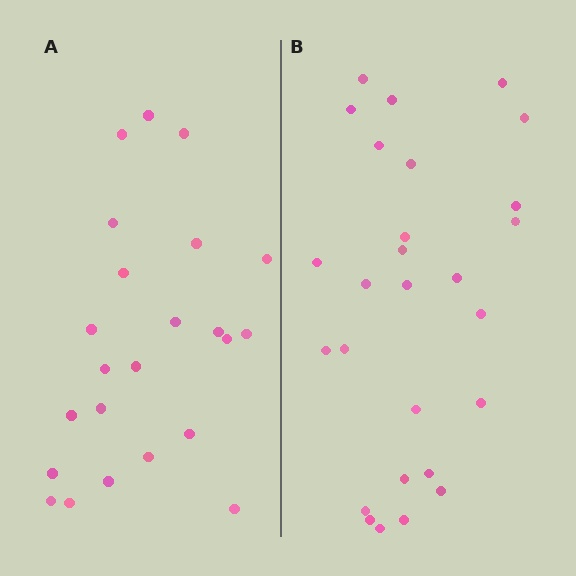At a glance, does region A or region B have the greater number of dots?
Region B (the right region) has more dots.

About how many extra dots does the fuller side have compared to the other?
Region B has about 4 more dots than region A.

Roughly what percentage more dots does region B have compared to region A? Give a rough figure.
About 15% more.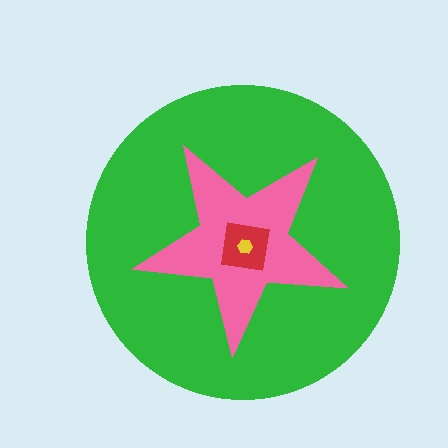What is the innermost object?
The yellow hexagon.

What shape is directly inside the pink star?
The red square.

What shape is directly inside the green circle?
The pink star.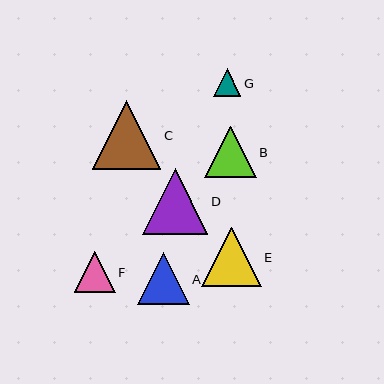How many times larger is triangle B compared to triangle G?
Triangle B is approximately 1.9 times the size of triangle G.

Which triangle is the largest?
Triangle C is the largest with a size of approximately 68 pixels.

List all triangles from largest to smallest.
From largest to smallest: C, D, E, A, B, F, G.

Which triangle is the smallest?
Triangle G is the smallest with a size of approximately 27 pixels.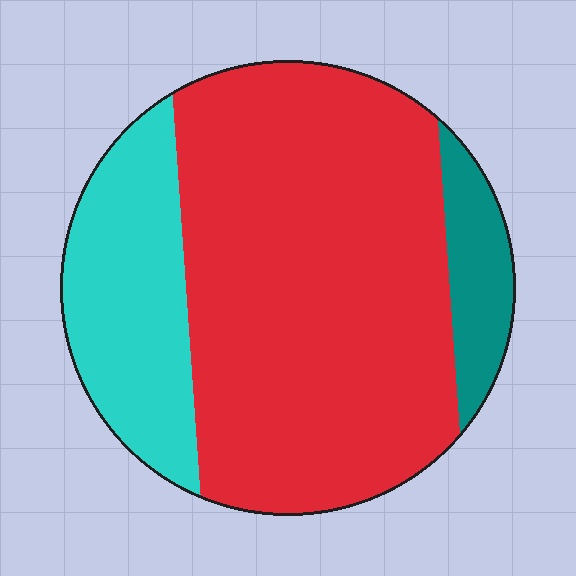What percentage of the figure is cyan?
Cyan takes up between a sixth and a third of the figure.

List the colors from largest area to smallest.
From largest to smallest: red, cyan, teal.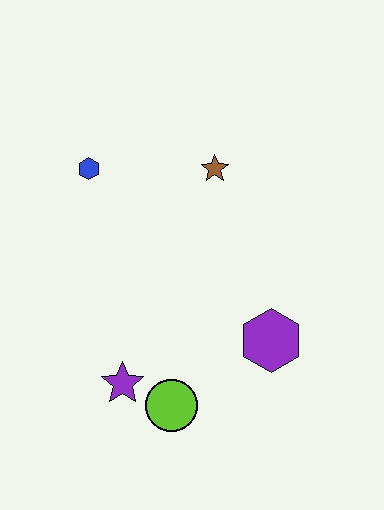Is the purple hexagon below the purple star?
No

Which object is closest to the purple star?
The lime circle is closest to the purple star.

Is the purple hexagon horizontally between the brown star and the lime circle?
No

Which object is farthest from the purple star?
The brown star is farthest from the purple star.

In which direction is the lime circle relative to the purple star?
The lime circle is to the right of the purple star.